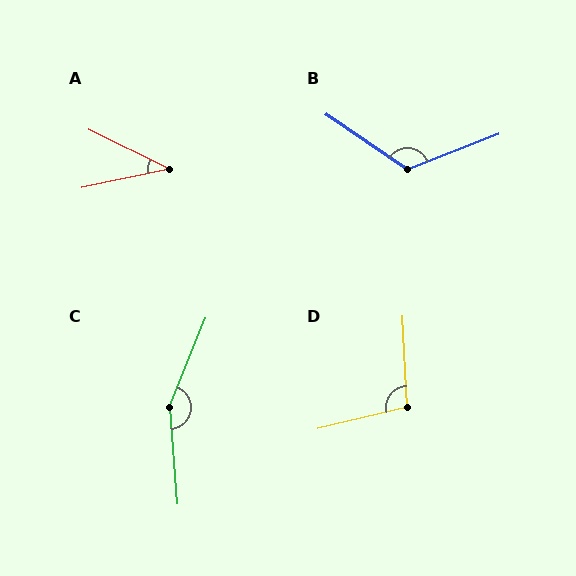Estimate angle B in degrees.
Approximately 125 degrees.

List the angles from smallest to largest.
A (38°), D (101°), B (125°), C (153°).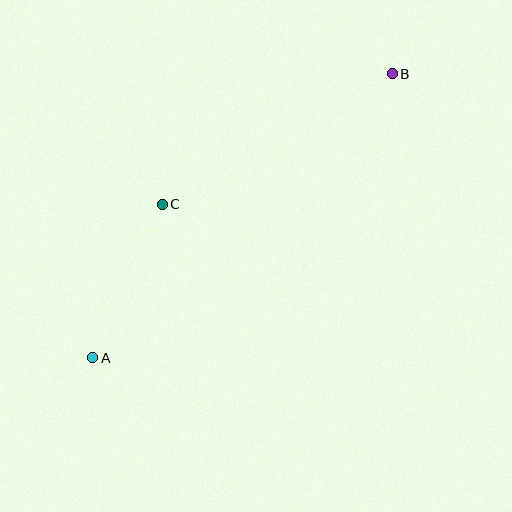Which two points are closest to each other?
Points A and C are closest to each other.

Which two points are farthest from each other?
Points A and B are farthest from each other.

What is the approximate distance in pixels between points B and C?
The distance between B and C is approximately 264 pixels.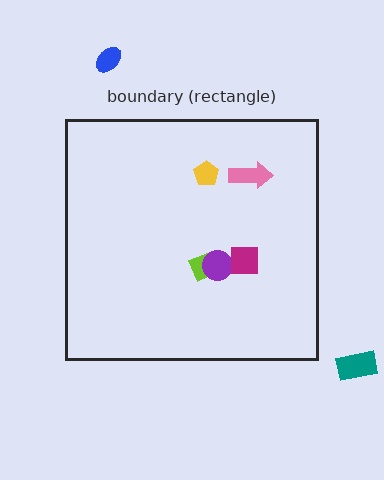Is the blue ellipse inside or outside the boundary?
Outside.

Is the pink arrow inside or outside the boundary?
Inside.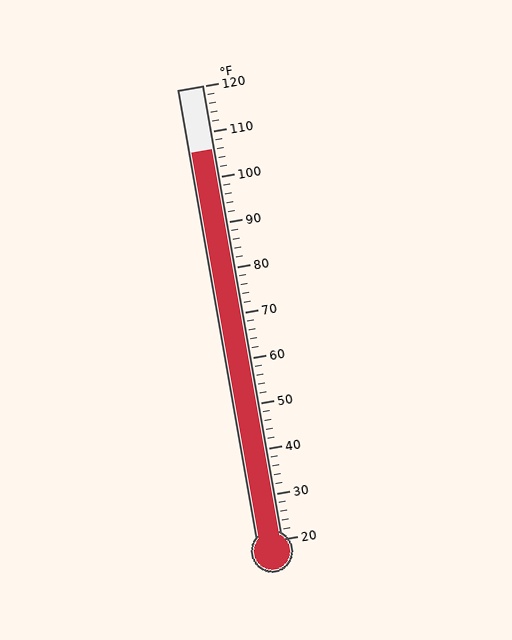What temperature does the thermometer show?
The thermometer shows approximately 106°F.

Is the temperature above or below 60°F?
The temperature is above 60°F.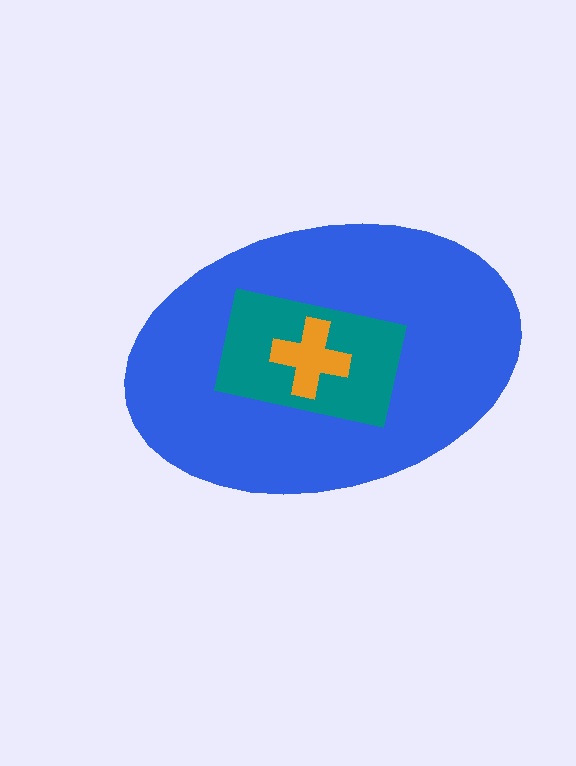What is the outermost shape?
The blue ellipse.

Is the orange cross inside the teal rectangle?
Yes.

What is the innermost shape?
The orange cross.